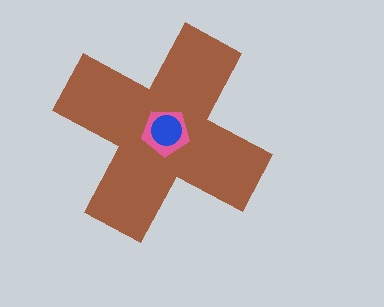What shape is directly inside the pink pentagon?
The blue circle.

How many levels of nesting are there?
3.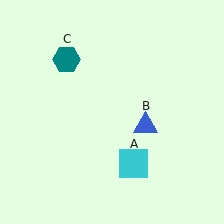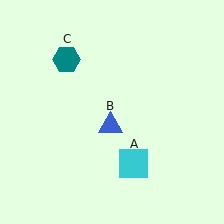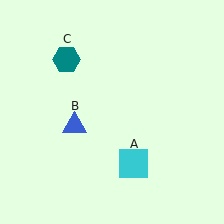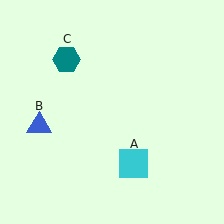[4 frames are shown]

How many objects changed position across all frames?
1 object changed position: blue triangle (object B).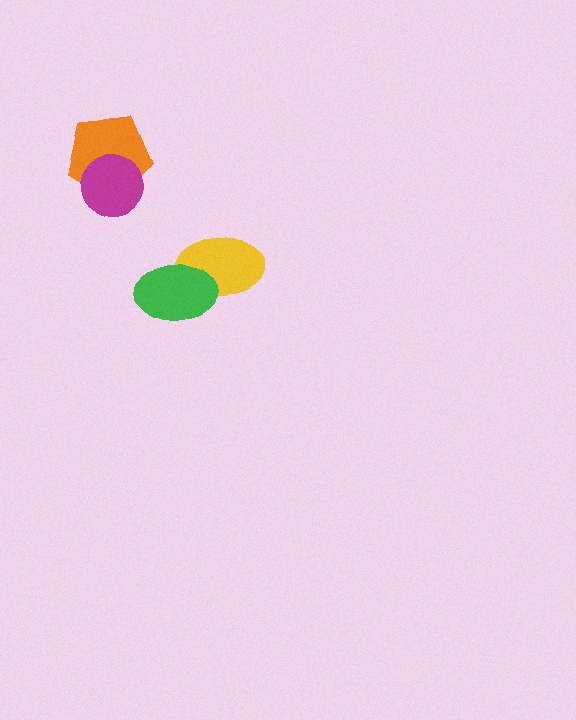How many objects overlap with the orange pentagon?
1 object overlaps with the orange pentagon.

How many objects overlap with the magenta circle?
1 object overlaps with the magenta circle.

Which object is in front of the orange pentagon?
The magenta circle is in front of the orange pentagon.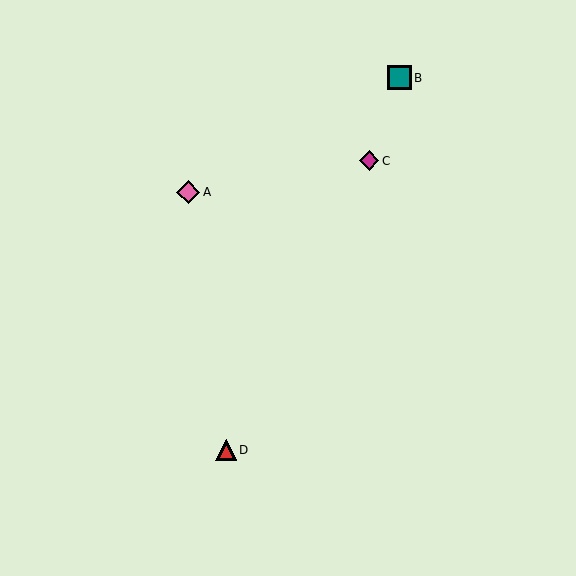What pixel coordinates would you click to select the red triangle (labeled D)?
Click at (226, 450) to select the red triangle D.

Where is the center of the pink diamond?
The center of the pink diamond is at (188, 192).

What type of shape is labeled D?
Shape D is a red triangle.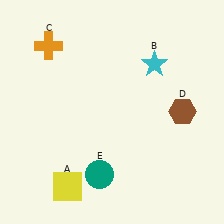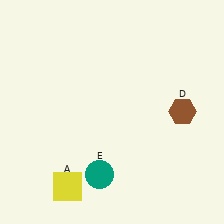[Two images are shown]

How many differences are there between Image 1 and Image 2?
There are 2 differences between the two images.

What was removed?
The cyan star (B), the orange cross (C) were removed in Image 2.